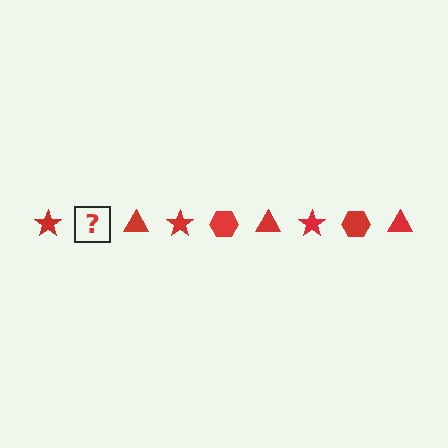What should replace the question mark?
The question mark should be replaced with a red hexagon.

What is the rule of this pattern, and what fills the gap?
The rule is that the pattern cycles through star, hexagon, triangle shapes in red. The gap should be filled with a red hexagon.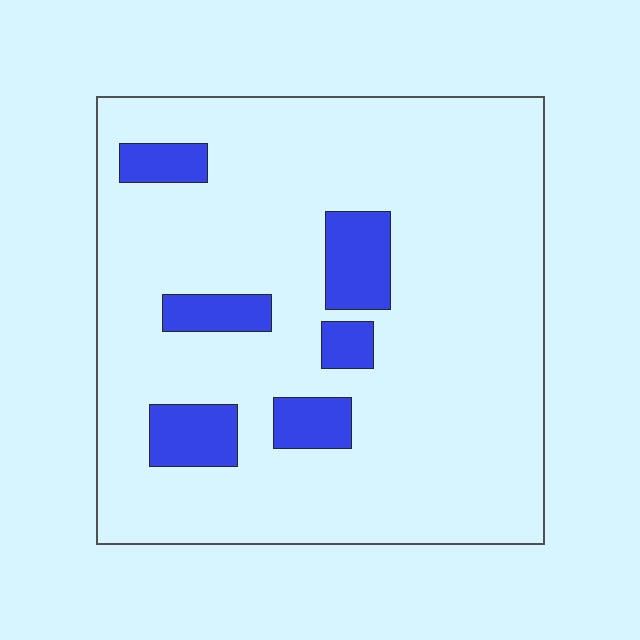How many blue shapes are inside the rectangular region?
6.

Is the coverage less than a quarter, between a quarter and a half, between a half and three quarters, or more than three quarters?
Less than a quarter.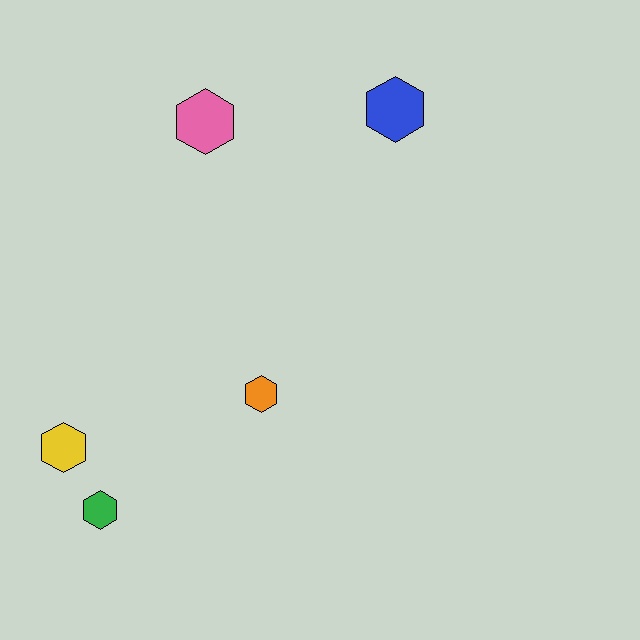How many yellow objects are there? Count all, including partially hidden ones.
There is 1 yellow object.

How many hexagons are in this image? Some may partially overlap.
There are 5 hexagons.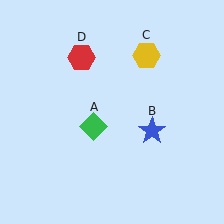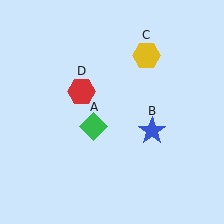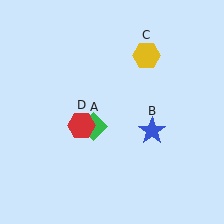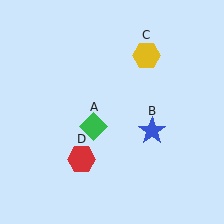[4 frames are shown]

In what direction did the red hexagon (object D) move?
The red hexagon (object D) moved down.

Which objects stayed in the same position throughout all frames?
Green diamond (object A) and blue star (object B) and yellow hexagon (object C) remained stationary.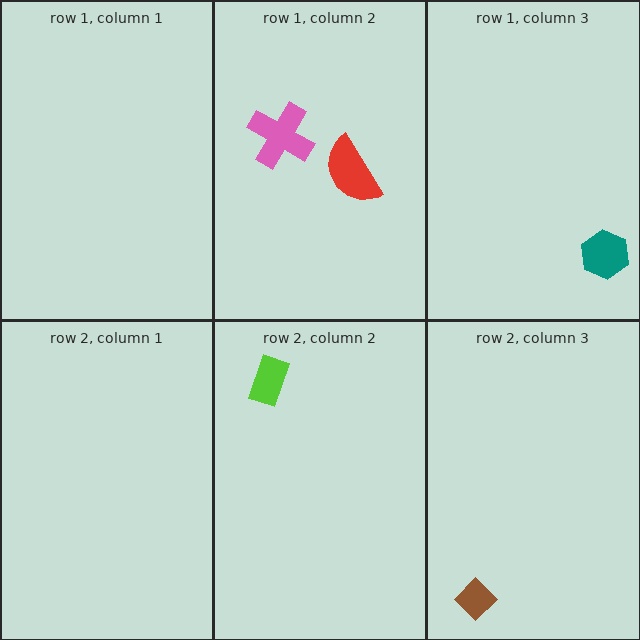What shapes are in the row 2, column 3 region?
The brown diamond.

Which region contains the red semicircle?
The row 1, column 2 region.